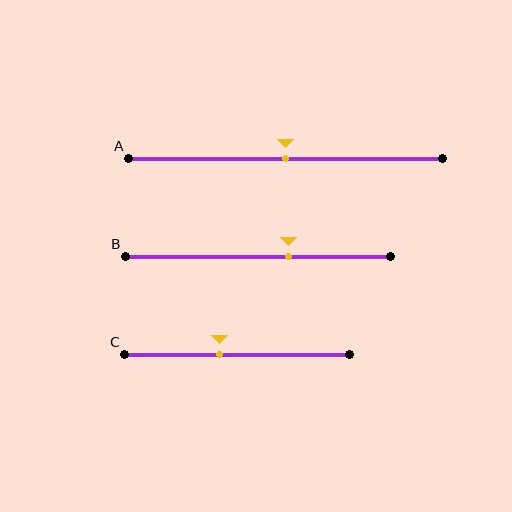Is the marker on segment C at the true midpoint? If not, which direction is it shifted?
No, the marker on segment C is shifted to the left by about 8% of the segment length.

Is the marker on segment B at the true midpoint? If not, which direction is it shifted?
No, the marker on segment B is shifted to the right by about 11% of the segment length.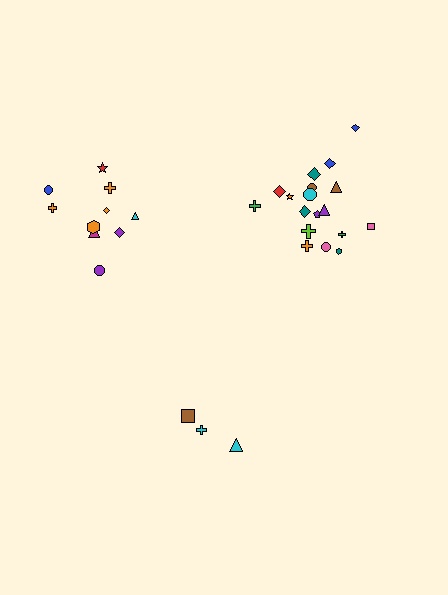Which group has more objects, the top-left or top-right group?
The top-right group.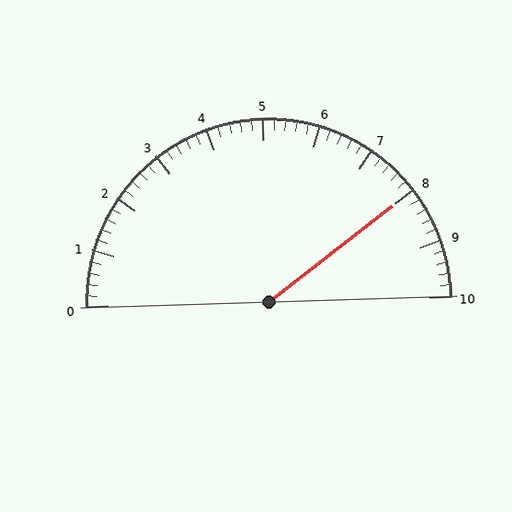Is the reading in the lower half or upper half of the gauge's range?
The reading is in the upper half of the range (0 to 10).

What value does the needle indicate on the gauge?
The needle indicates approximately 8.0.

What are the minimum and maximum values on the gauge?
The gauge ranges from 0 to 10.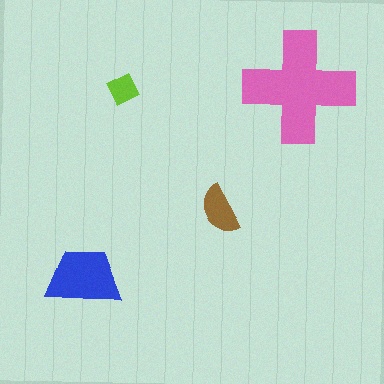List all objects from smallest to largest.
The lime diamond, the brown semicircle, the blue trapezoid, the pink cross.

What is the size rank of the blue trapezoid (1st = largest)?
2nd.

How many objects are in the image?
There are 4 objects in the image.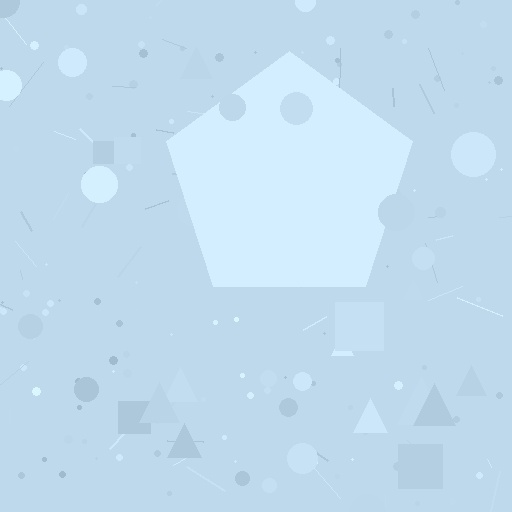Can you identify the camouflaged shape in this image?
The camouflaged shape is a pentagon.